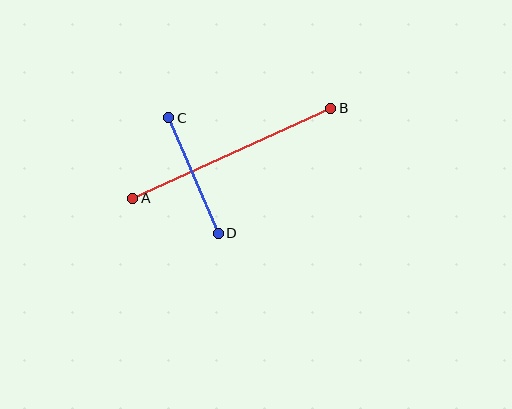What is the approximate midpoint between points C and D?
The midpoint is at approximately (193, 176) pixels.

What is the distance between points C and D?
The distance is approximately 126 pixels.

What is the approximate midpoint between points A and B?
The midpoint is at approximately (232, 153) pixels.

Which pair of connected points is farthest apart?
Points A and B are farthest apart.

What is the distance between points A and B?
The distance is approximately 217 pixels.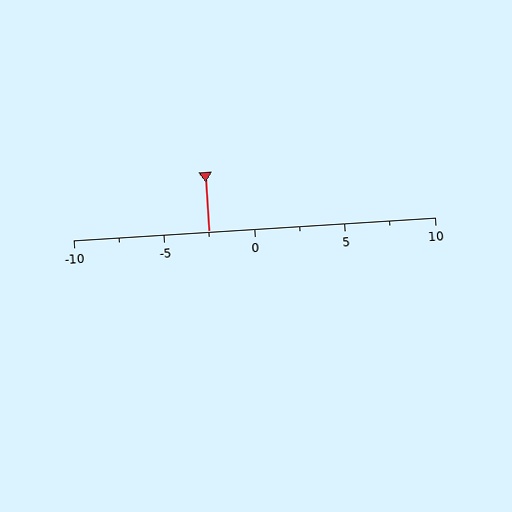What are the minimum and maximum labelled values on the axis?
The axis runs from -10 to 10.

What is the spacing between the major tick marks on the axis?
The major ticks are spaced 5 apart.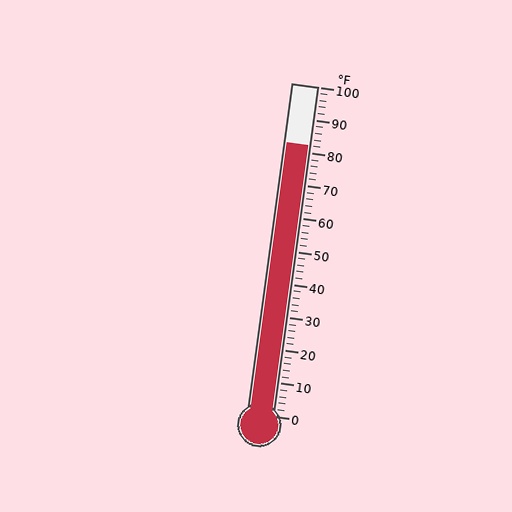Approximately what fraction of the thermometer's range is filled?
The thermometer is filled to approximately 80% of its range.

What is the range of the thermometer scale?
The thermometer scale ranges from 0°F to 100°F.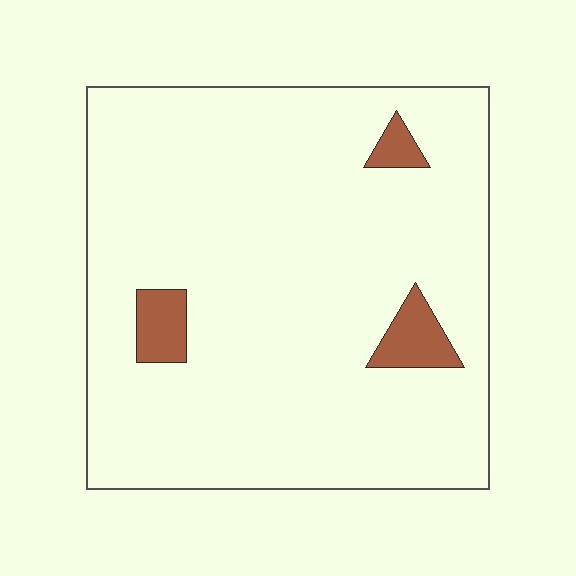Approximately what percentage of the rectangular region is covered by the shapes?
Approximately 5%.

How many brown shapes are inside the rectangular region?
3.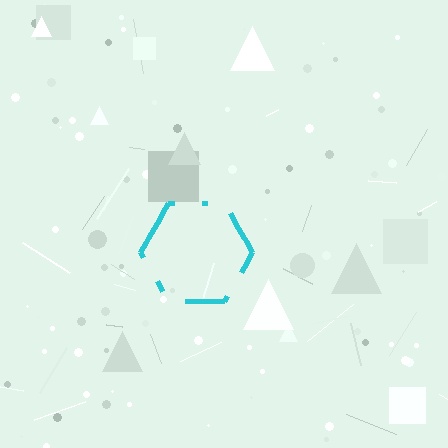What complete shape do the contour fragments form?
The contour fragments form a hexagon.